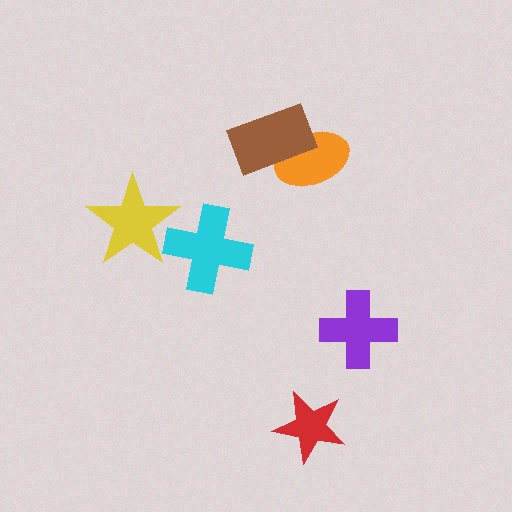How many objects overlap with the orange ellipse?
1 object overlaps with the orange ellipse.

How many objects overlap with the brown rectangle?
1 object overlaps with the brown rectangle.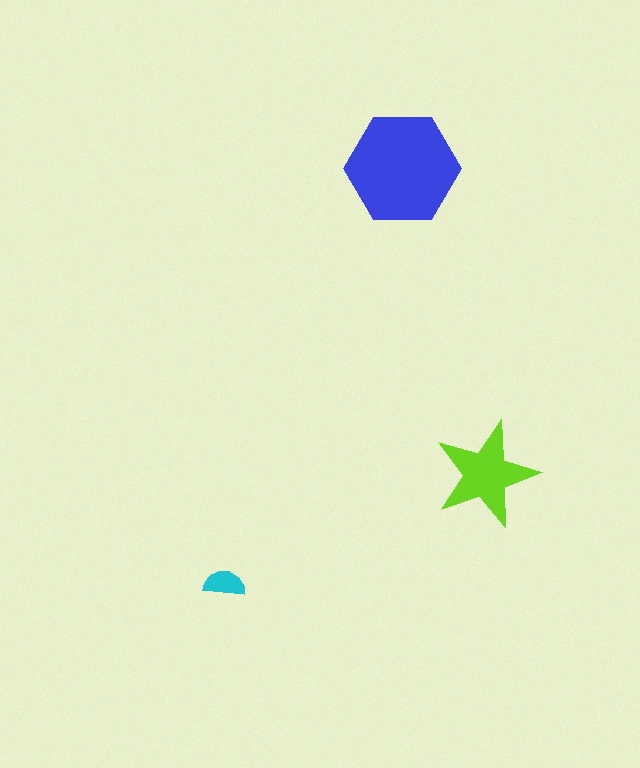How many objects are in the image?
There are 3 objects in the image.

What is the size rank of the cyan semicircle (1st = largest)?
3rd.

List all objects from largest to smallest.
The blue hexagon, the lime star, the cyan semicircle.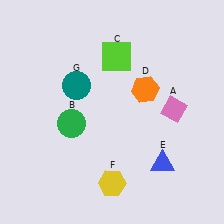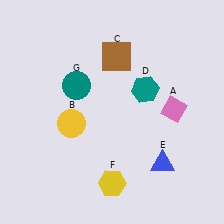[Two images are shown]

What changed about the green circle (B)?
In Image 1, B is green. In Image 2, it changed to yellow.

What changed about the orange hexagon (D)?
In Image 1, D is orange. In Image 2, it changed to teal.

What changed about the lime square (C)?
In Image 1, C is lime. In Image 2, it changed to brown.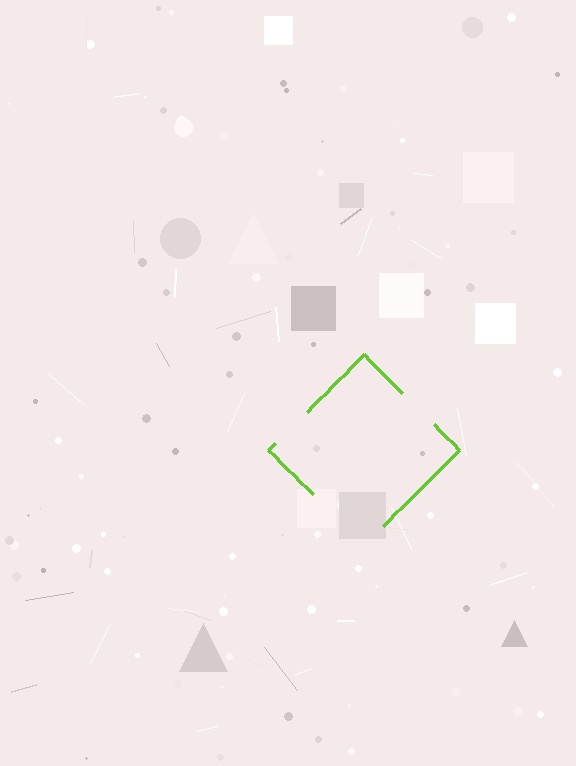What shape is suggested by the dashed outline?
The dashed outline suggests a diamond.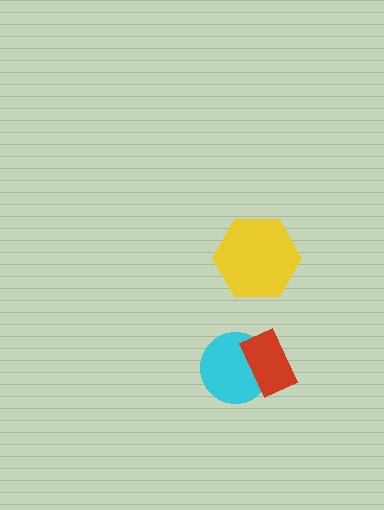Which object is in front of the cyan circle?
The red rectangle is in front of the cyan circle.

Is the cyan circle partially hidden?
Yes, it is partially covered by another shape.